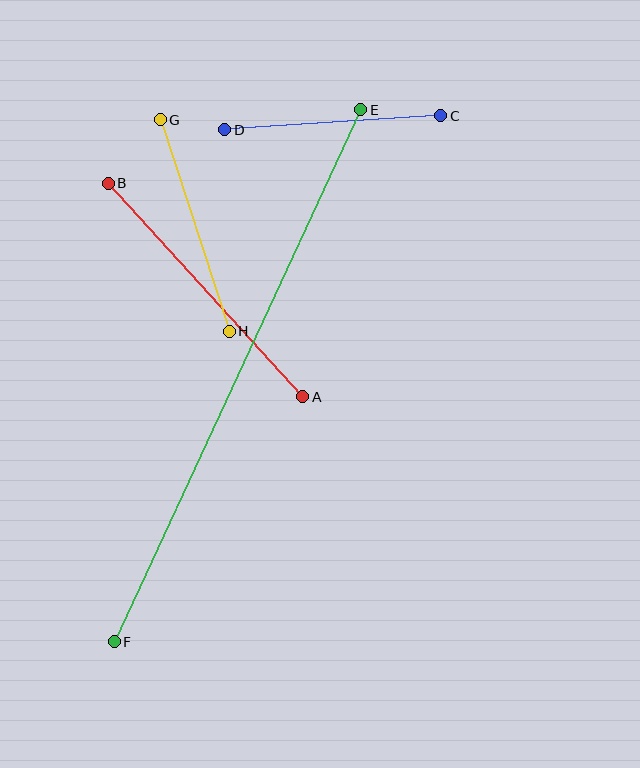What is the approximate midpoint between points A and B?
The midpoint is at approximately (205, 290) pixels.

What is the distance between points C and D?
The distance is approximately 217 pixels.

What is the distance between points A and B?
The distance is approximately 289 pixels.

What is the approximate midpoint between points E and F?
The midpoint is at approximately (238, 376) pixels.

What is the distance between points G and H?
The distance is approximately 223 pixels.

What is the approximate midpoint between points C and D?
The midpoint is at approximately (333, 123) pixels.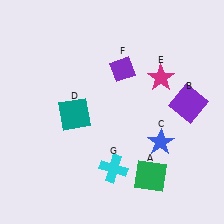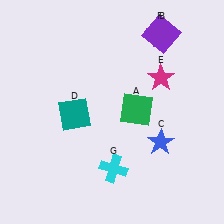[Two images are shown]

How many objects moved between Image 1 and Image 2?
3 objects moved between the two images.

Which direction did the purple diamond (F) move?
The purple diamond (F) moved right.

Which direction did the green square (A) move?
The green square (A) moved up.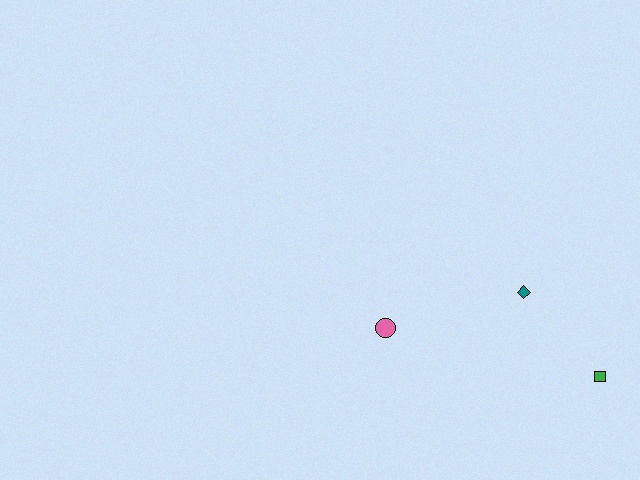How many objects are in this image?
There are 3 objects.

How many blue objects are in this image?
There are no blue objects.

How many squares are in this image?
There is 1 square.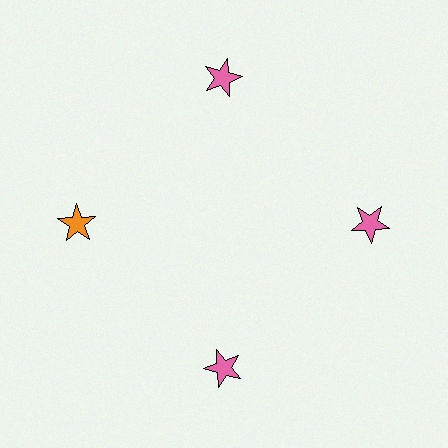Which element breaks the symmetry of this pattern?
The orange star at roughly the 9 o'clock position breaks the symmetry. All other shapes are pink stars.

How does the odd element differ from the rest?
It has a different color: orange instead of pink.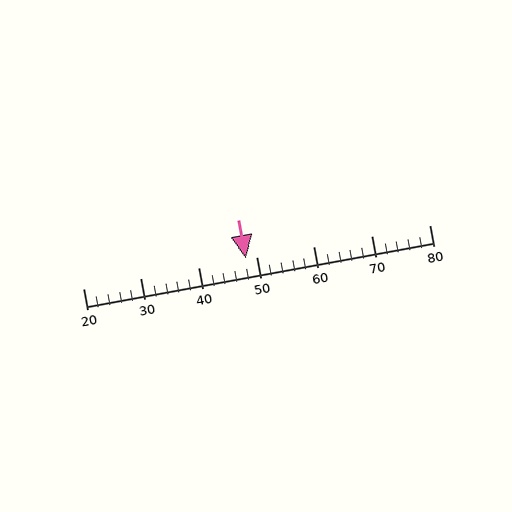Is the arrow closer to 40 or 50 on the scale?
The arrow is closer to 50.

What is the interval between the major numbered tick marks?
The major tick marks are spaced 10 units apart.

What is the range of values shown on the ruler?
The ruler shows values from 20 to 80.